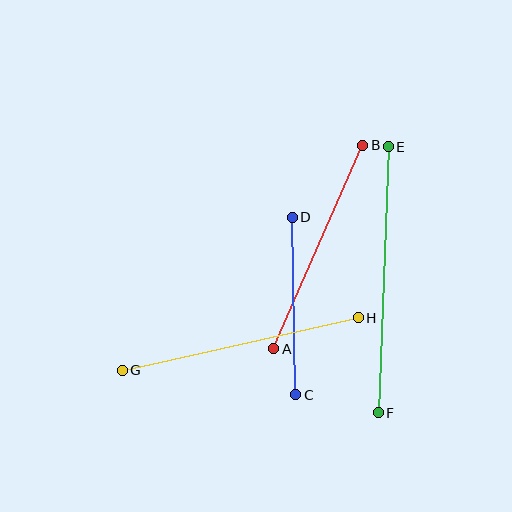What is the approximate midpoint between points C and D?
The midpoint is at approximately (294, 306) pixels.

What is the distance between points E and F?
The distance is approximately 266 pixels.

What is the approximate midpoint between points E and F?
The midpoint is at approximately (383, 280) pixels.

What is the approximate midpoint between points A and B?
The midpoint is at approximately (318, 247) pixels.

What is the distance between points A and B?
The distance is approximately 222 pixels.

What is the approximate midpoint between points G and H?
The midpoint is at approximately (240, 344) pixels.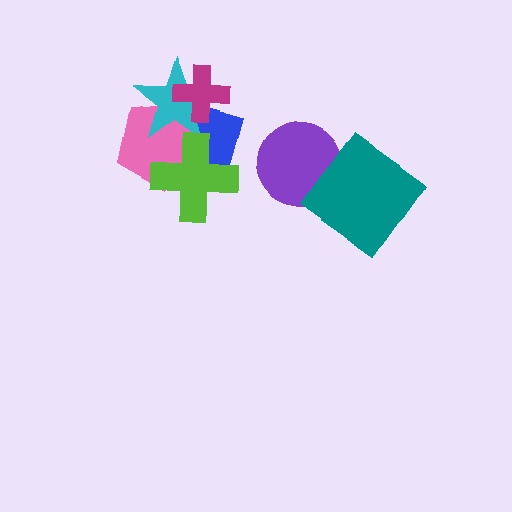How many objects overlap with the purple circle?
1 object overlaps with the purple circle.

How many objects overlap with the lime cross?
3 objects overlap with the lime cross.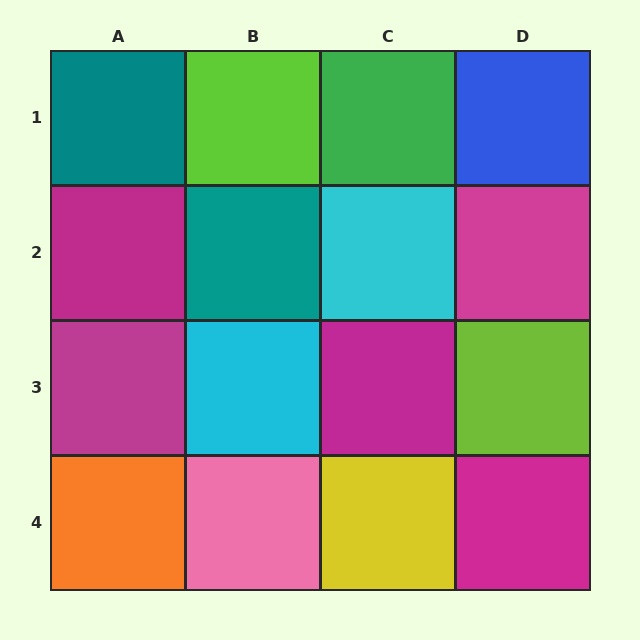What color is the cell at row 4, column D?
Magenta.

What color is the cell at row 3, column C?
Magenta.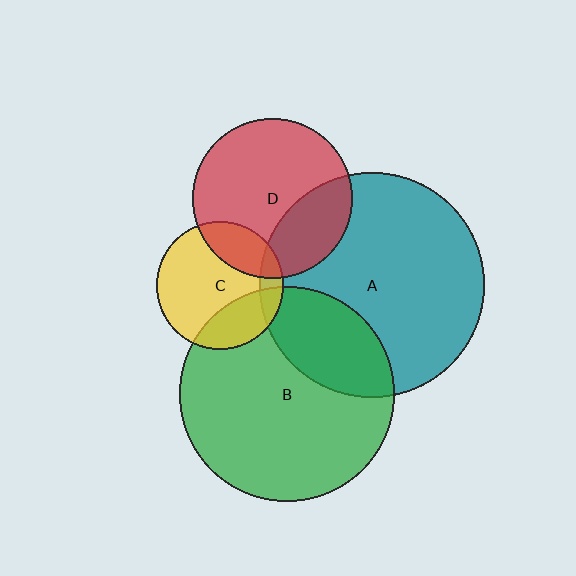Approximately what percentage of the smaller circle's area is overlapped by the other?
Approximately 25%.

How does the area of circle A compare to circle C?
Approximately 3.1 times.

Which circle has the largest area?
Circle A (teal).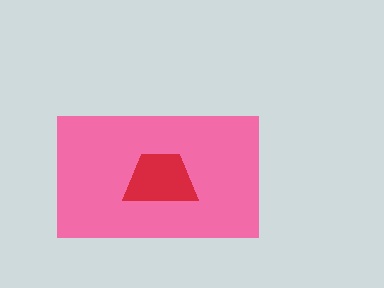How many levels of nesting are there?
2.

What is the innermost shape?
The red trapezoid.